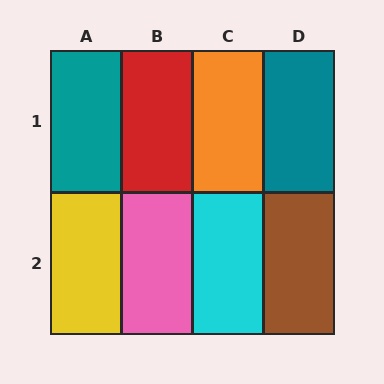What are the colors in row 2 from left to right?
Yellow, pink, cyan, brown.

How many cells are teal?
2 cells are teal.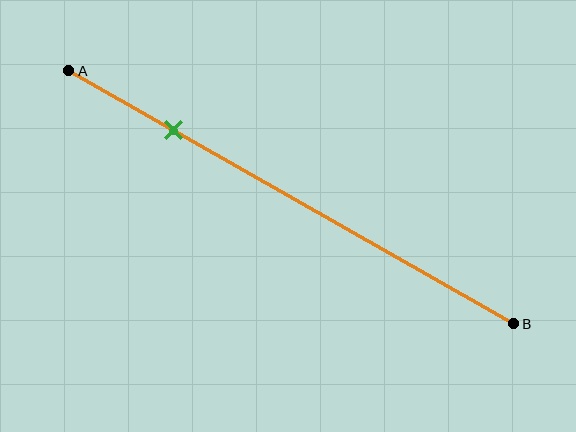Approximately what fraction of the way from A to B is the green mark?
The green mark is approximately 25% of the way from A to B.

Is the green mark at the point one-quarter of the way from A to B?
Yes, the mark is approximately at the one-quarter point.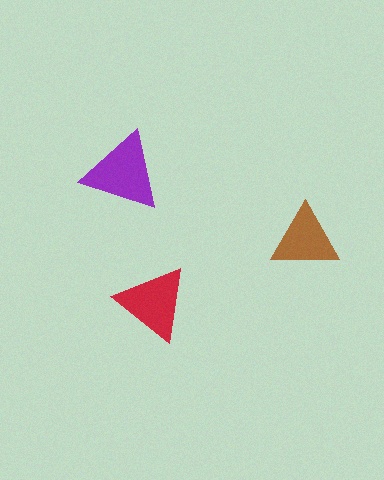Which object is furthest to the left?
The purple triangle is leftmost.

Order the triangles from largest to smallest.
the purple one, the red one, the brown one.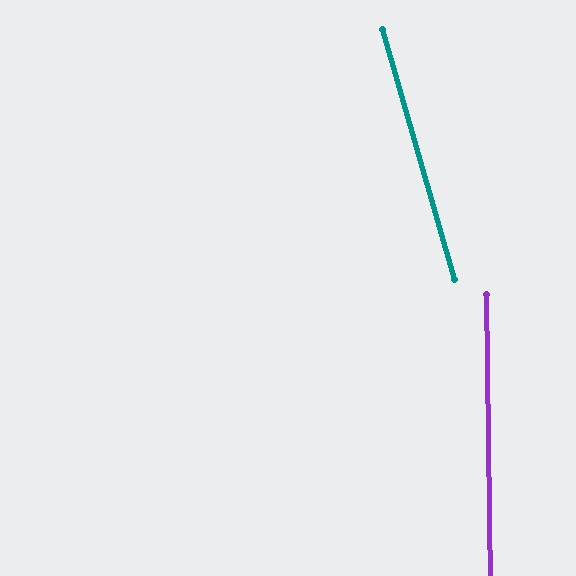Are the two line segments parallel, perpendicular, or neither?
Neither parallel nor perpendicular — they differ by about 15°.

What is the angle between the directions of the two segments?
Approximately 15 degrees.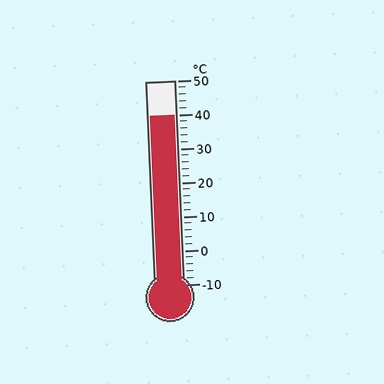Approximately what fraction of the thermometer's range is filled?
The thermometer is filled to approximately 85% of its range.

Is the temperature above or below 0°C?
The temperature is above 0°C.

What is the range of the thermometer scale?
The thermometer scale ranges from -10°C to 50°C.